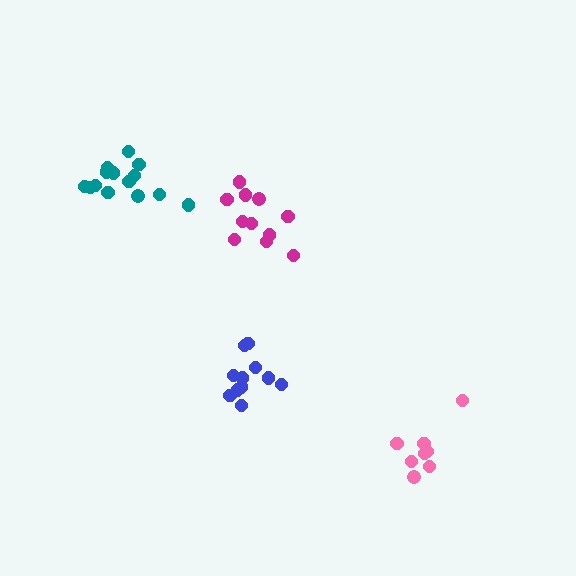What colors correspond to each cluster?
The clusters are colored: blue, pink, magenta, teal.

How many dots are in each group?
Group 1: 11 dots, Group 2: 8 dots, Group 3: 11 dots, Group 4: 14 dots (44 total).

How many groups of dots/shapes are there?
There are 4 groups.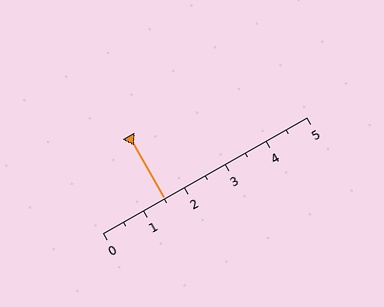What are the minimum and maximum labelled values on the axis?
The axis runs from 0 to 5.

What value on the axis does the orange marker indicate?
The marker indicates approximately 1.5.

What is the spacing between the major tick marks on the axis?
The major ticks are spaced 1 apart.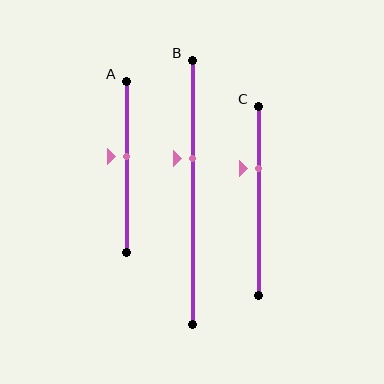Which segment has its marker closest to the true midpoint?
Segment A has its marker closest to the true midpoint.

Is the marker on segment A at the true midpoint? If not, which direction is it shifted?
No, the marker on segment A is shifted upward by about 6% of the segment length.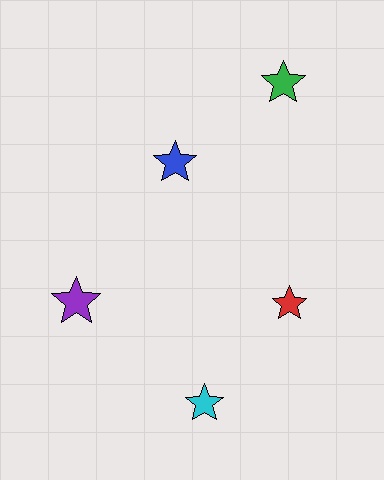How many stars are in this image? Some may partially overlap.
There are 5 stars.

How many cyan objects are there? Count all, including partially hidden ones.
There is 1 cyan object.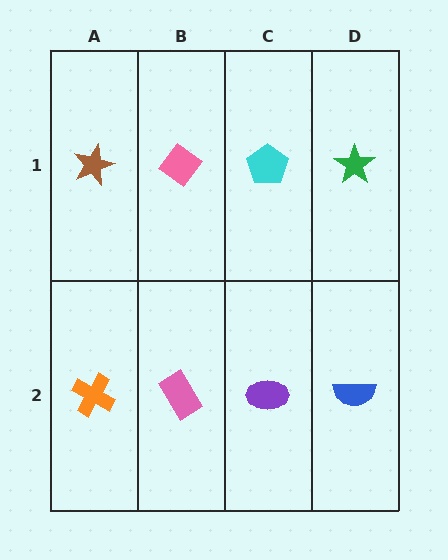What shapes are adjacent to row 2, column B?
A pink diamond (row 1, column B), an orange cross (row 2, column A), a purple ellipse (row 2, column C).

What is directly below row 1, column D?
A blue semicircle.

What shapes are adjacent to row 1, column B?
A pink rectangle (row 2, column B), a brown star (row 1, column A), a cyan pentagon (row 1, column C).